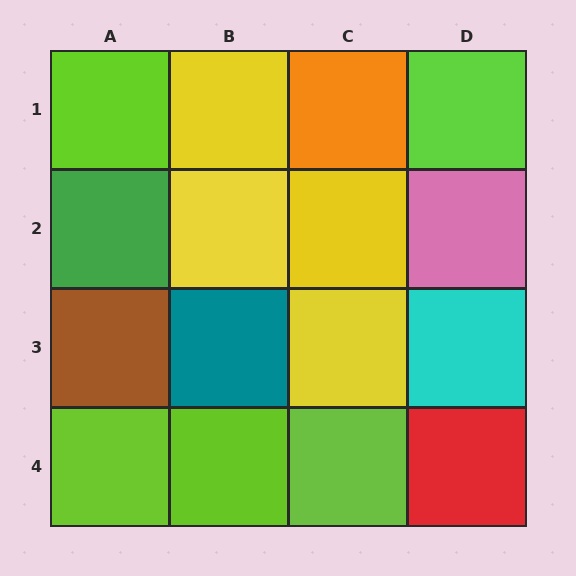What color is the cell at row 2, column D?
Pink.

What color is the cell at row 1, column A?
Lime.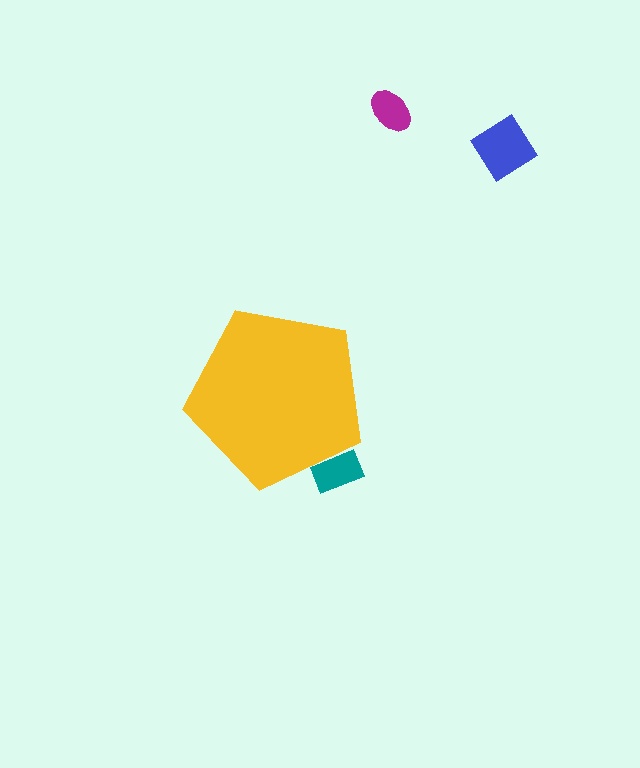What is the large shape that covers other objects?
A yellow pentagon.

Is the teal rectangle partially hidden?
Yes, the teal rectangle is partially hidden behind the yellow pentagon.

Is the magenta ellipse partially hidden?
No, the magenta ellipse is fully visible.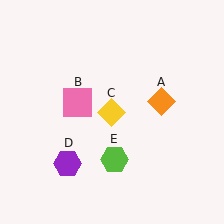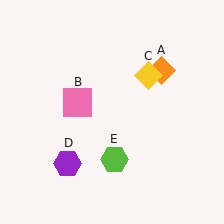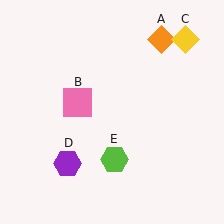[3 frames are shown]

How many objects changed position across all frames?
2 objects changed position: orange diamond (object A), yellow diamond (object C).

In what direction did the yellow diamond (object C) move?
The yellow diamond (object C) moved up and to the right.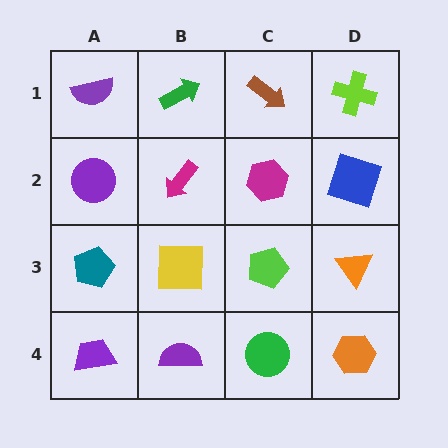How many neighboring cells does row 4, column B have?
3.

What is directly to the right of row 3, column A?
A yellow square.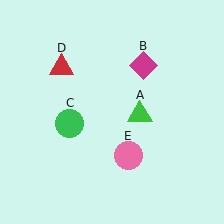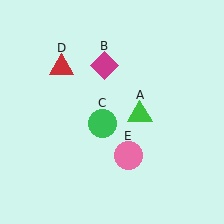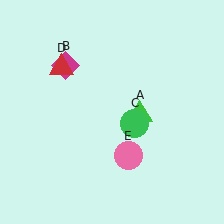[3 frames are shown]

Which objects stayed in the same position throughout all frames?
Green triangle (object A) and red triangle (object D) and pink circle (object E) remained stationary.